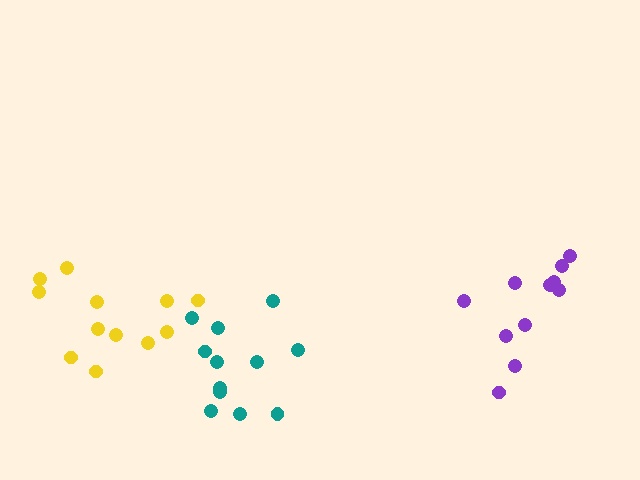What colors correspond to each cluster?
The clusters are colored: purple, teal, yellow.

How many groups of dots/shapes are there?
There are 3 groups.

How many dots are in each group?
Group 1: 11 dots, Group 2: 12 dots, Group 3: 12 dots (35 total).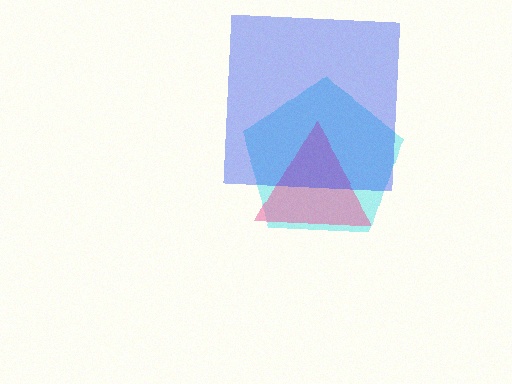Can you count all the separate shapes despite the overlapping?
Yes, there are 3 separate shapes.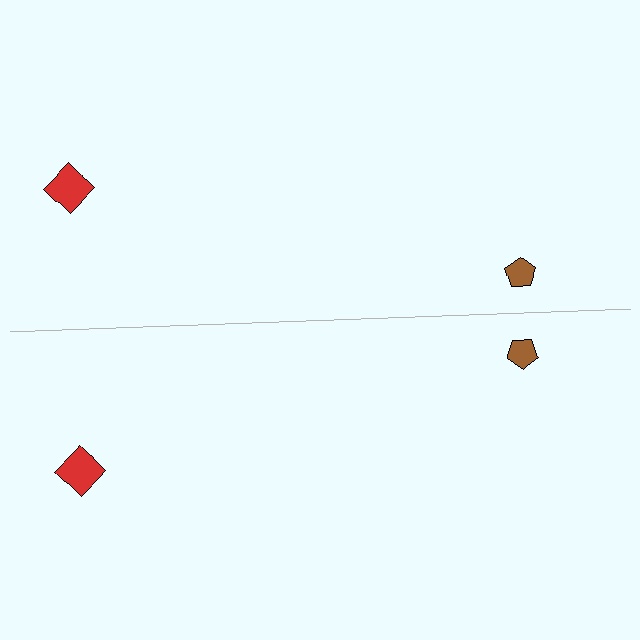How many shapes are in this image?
There are 4 shapes in this image.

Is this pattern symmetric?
Yes, this pattern has bilateral (reflection) symmetry.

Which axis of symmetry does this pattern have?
The pattern has a horizontal axis of symmetry running through the center of the image.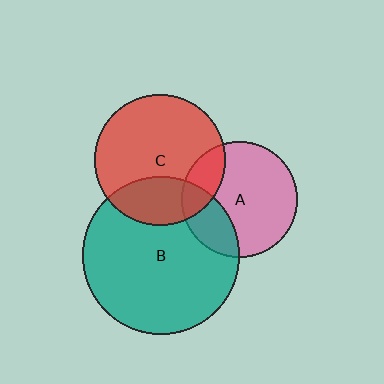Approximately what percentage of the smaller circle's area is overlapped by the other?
Approximately 25%.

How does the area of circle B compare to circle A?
Approximately 1.8 times.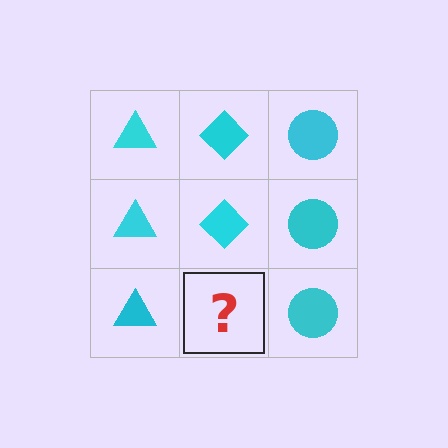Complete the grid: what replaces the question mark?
The question mark should be replaced with a cyan diamond.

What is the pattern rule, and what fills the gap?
The rule is that each column has a consistent shape. The gap should be filled with a cyan diamond.